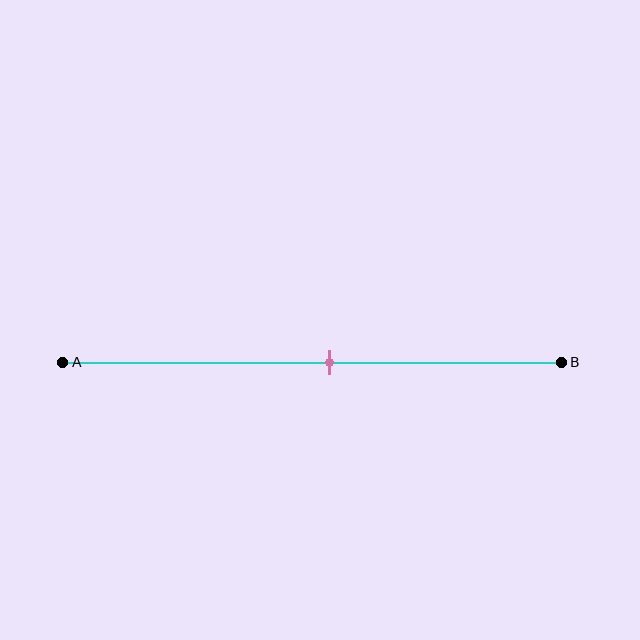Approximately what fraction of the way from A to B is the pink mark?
The pink mark is approximately 55% of the way from A to B.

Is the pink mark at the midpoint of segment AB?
No, the mark is at about 55% from A, not at the 50% midpoint.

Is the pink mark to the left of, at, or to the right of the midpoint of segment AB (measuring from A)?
The pink mark is to the right of the midpoint of segment AB.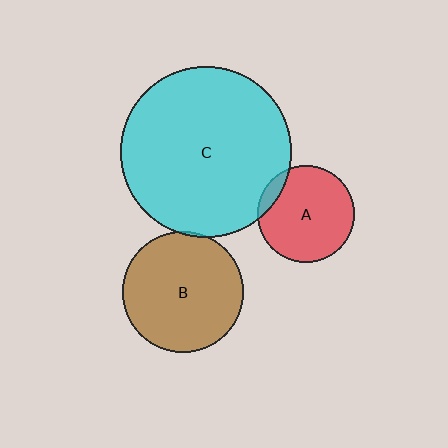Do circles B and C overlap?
Yes.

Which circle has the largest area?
Circle C (cyan).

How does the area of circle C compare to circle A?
Approximately 3.1 times.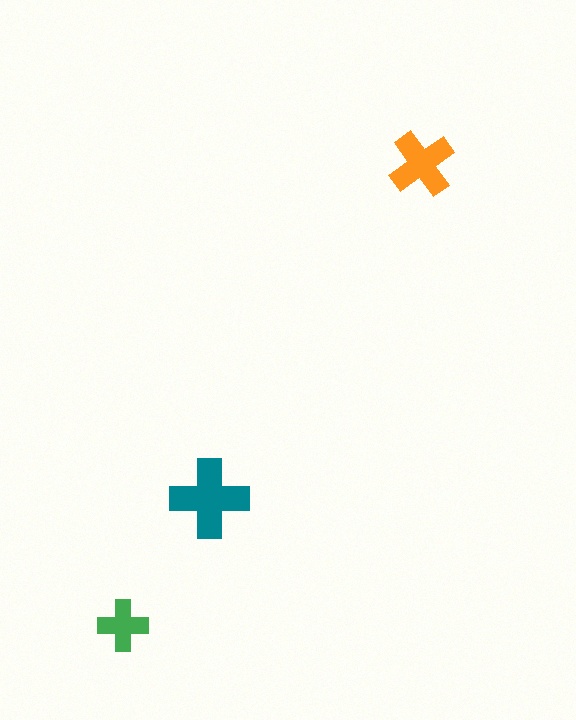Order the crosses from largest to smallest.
the teal one, the orange one, the green one.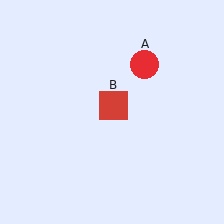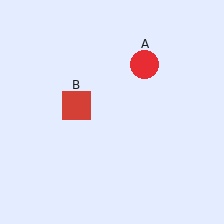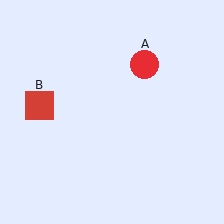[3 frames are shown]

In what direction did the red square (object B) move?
The red square (object B) moved left.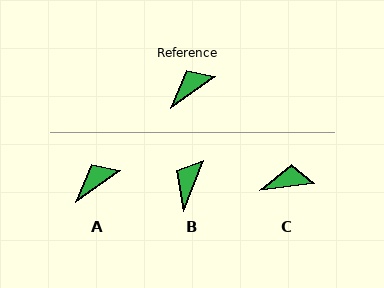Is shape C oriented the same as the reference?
No, it is off by about 27 degrees.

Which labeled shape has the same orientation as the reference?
A.